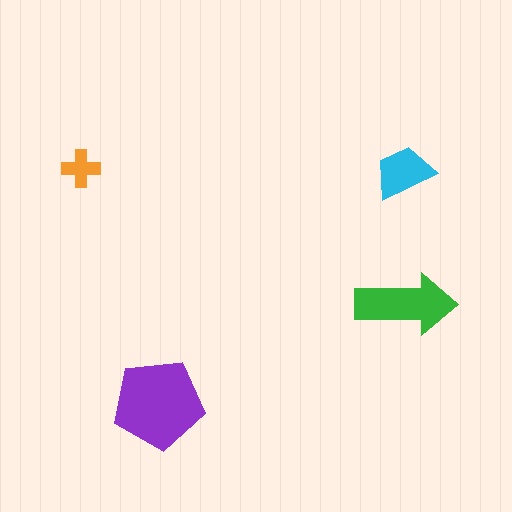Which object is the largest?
The purple pentagon.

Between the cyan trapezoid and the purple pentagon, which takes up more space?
The purple pentagon.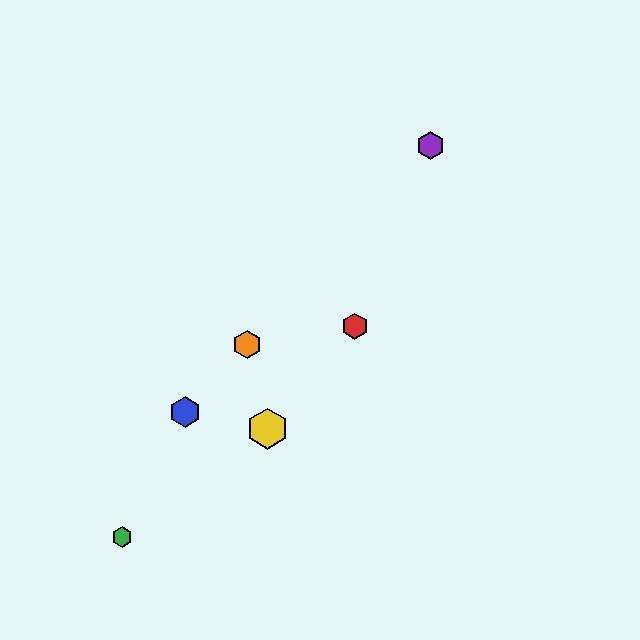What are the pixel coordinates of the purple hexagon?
The purple hexagon is at (431, 145).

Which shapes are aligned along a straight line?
The blue hexagon, the purple hexagon, the orange hexagon are aligned along a straight line.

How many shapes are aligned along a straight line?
3 shapes (the blue hexagon, the purple hexagon, the orange hexagon) are aligned along a straight line.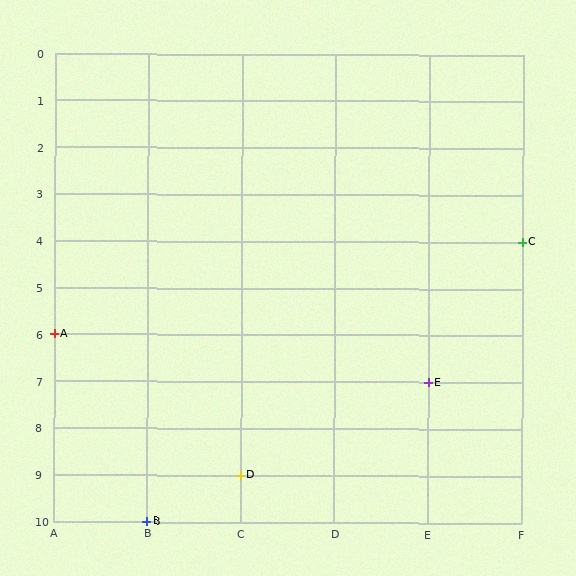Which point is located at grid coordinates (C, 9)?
Point D is at (C, 9).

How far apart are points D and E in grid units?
Points D and E are 2 columns and 2 rows apart (about 2.8 grid units diagonally).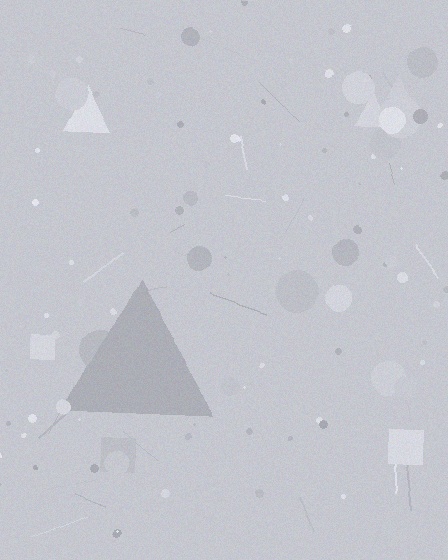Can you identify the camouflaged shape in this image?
The camouflaged shape is a triangle.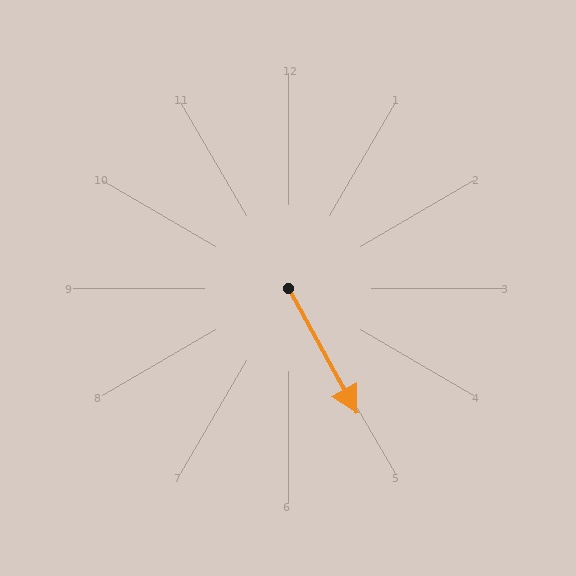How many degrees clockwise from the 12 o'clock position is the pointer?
Approximately 151 degrees.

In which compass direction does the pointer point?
Southeast.